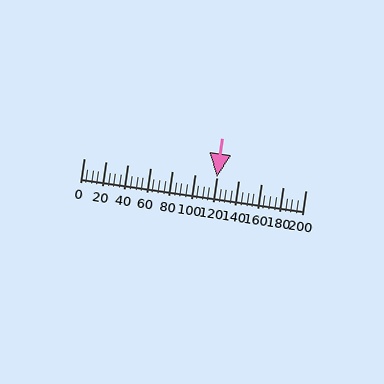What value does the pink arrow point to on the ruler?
The pink arrow points to approximately 120.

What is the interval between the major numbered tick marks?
The major tick marks are spaced 20 units apart.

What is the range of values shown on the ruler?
The ruler shows values from 0 to 200.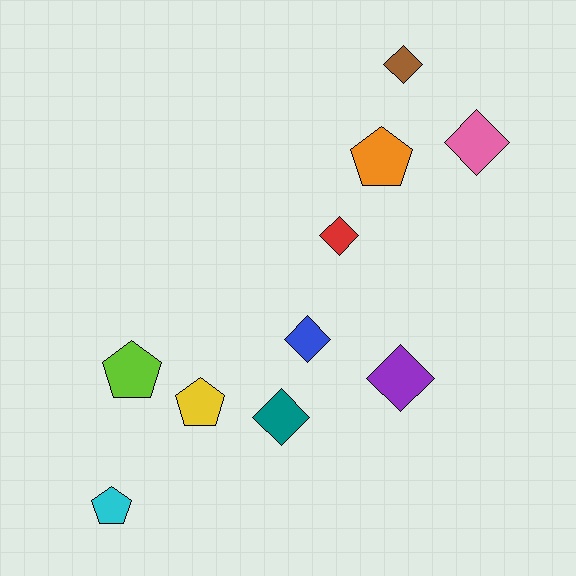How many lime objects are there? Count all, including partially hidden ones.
There is 1 lime object.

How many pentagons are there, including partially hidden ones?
There are 4 pentagons.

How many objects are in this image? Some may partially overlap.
There are 10 objects.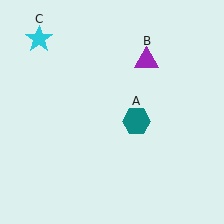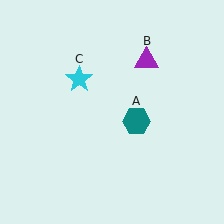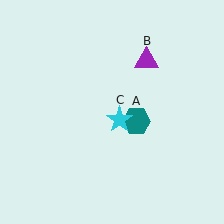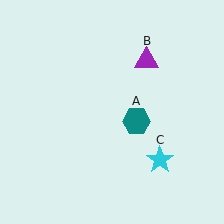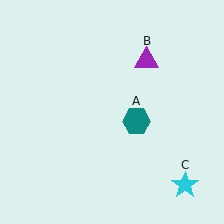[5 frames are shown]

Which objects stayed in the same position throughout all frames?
Teal hexagon (object A) and purple triangle (object B) remained stationary.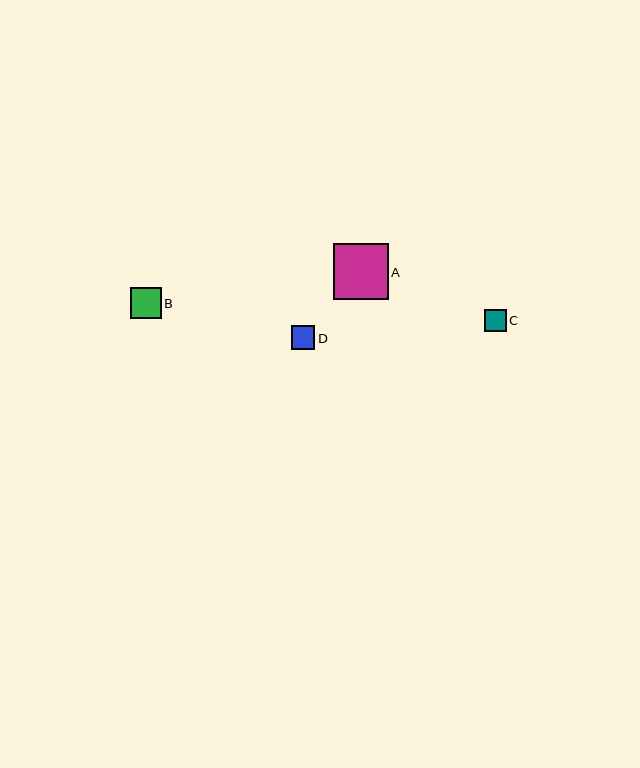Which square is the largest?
Square A is the largest with a size of approximately 55 pixels.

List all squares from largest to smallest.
From largest to smallest: A, B, D, C.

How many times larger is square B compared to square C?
Square B is approximately 1.4 times the size of square C.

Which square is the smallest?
Square C is the smallest with a size of approximately 22 pixels.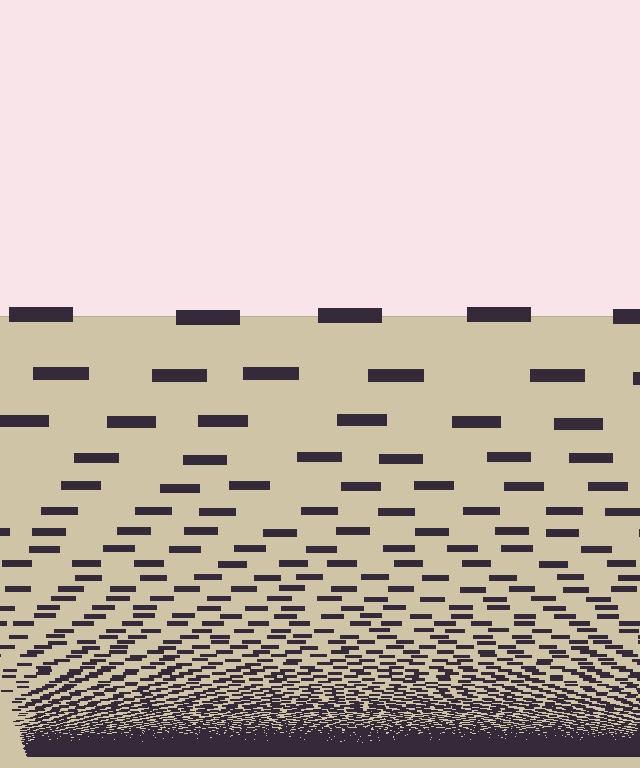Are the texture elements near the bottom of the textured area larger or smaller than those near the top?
Smaller. The gradient is inverted — elements near the bottom are smaller and denser.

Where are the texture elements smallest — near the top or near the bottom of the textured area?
Near the bottom.